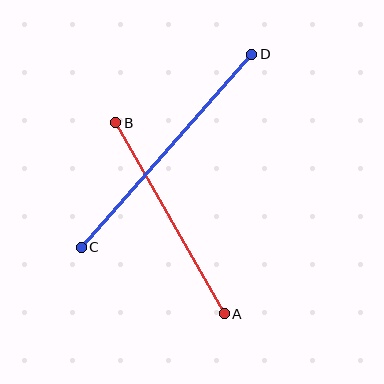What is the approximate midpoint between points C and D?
The midpoint is at approximately (167, 151) pixels.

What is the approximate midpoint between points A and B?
The midpoint is at approximately (170, 218) pixels.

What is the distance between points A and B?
The distance is approximately 219 pixels.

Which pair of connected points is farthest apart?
Points C and D are farthest apart.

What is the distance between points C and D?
The distance is approximately 257 pixels.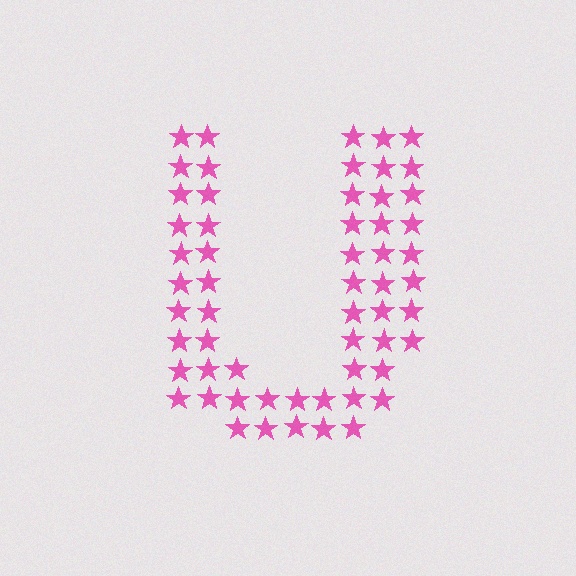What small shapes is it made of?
It is made of small stars.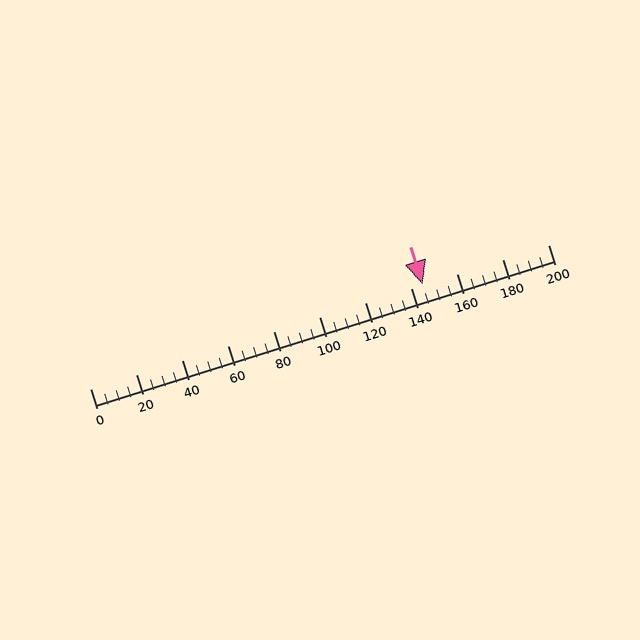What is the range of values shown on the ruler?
The ruler shows values from 0 to 200.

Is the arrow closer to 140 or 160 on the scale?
The arrow is closer to 140.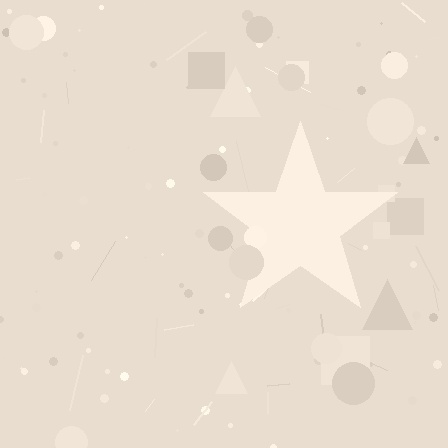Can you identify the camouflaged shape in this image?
The camouflaged shape is a star.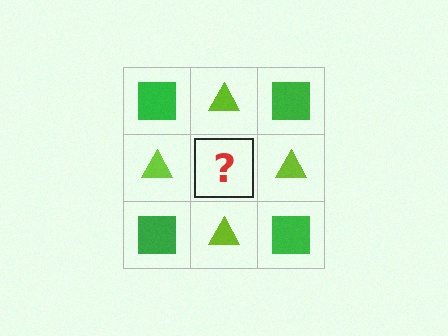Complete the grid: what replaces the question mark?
The question mark should be replaced with a green square.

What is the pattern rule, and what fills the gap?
The rule is that it alternates green square and lime triangle in a checkerboard pattern. The gap should be filled with a green square.